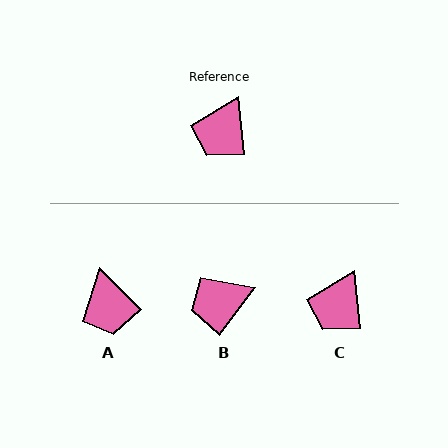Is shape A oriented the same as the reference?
No, it is off by about 40 degrees.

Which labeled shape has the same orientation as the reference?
C.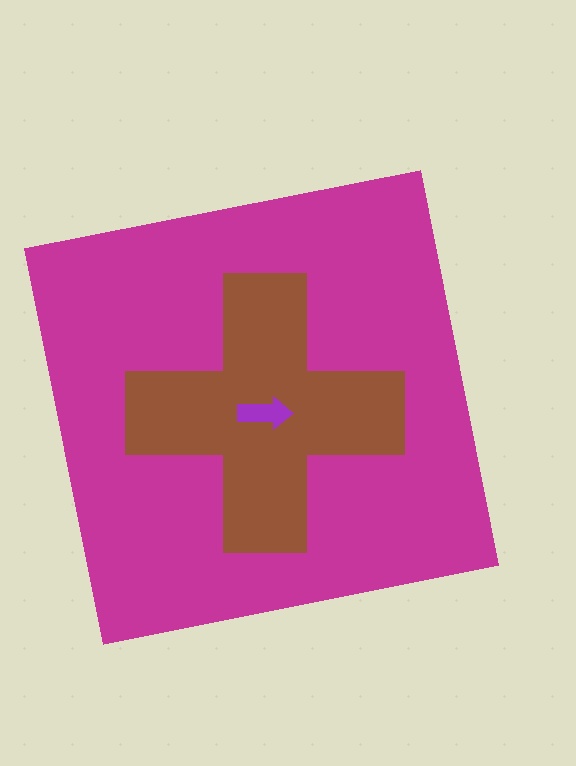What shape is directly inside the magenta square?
The brown cross.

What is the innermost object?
The purple arrow.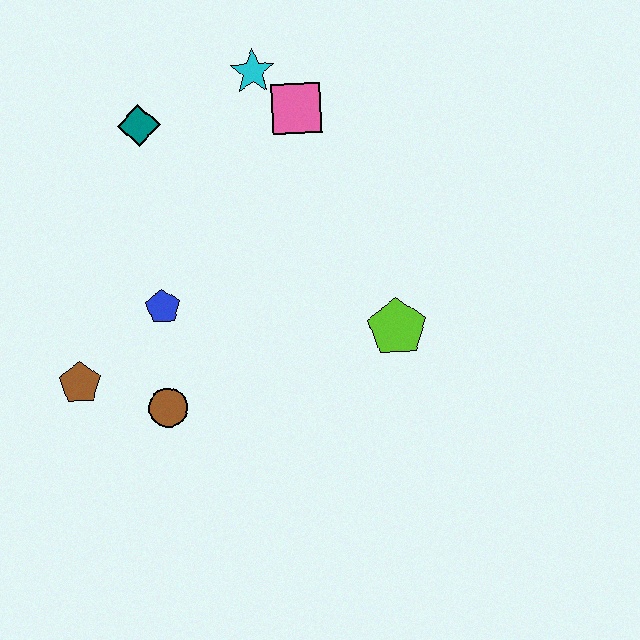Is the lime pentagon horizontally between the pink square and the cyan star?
No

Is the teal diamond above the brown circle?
Yes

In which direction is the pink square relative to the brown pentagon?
The pink square is above the brown pentagon.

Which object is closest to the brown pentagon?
The brown circle is closest to the brown pentagon.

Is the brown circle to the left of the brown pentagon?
No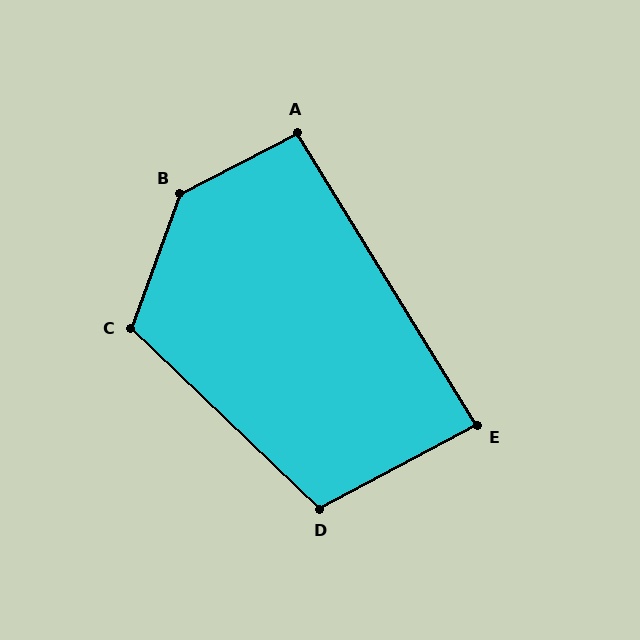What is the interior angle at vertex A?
Approximately 94 degrees (approximately right).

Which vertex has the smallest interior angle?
E, at approximately 87 degrees.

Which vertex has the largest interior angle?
B, at approximately 137 degrees.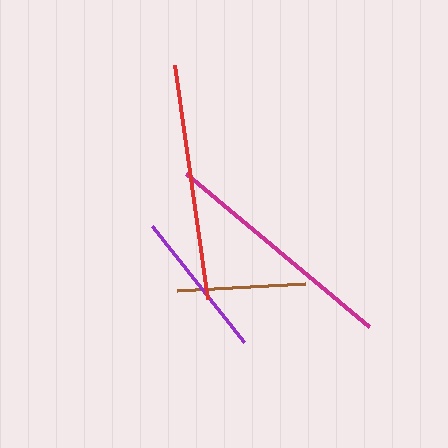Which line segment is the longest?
The magenta line is the longest at approximately 238 pixels.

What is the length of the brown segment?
The brown segment is approximately 128 pixels long.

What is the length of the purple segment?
The purple segment is approximately 147 pixels long.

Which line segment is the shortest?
The brown line is the shortest at approximately 128 pixels.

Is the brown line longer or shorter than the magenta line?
The magenta line is longer than the brown line.